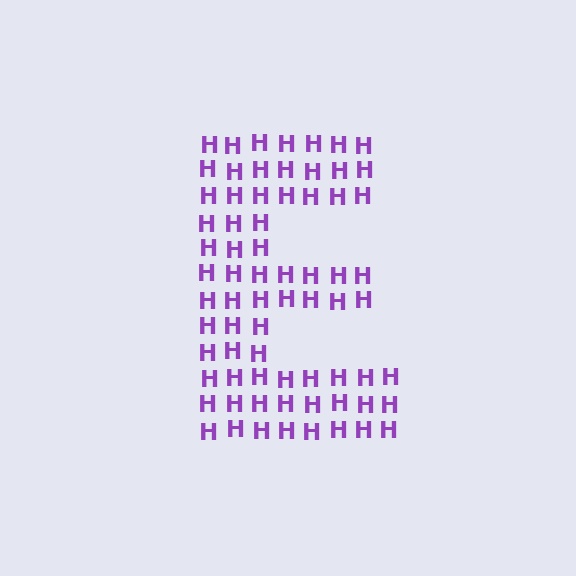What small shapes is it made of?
It is made of small letter H's.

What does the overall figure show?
The overall figure shows the letter E.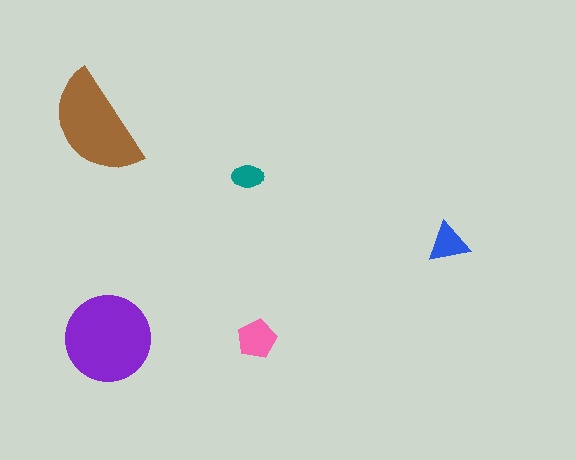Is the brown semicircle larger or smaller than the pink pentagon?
Larger.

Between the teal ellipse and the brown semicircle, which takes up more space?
The brown semicircle.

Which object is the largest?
The purple circle.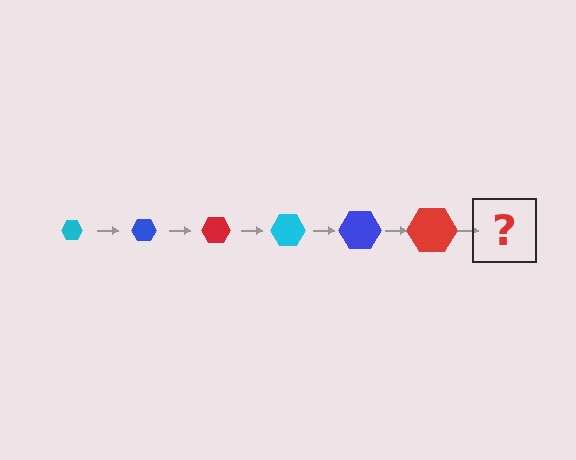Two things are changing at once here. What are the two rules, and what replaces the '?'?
The two rules are that the hexagon grows larger each step and the color cycles through cyan, blue, and red. The '?' should be a cyan hexagon, larger than the previous one.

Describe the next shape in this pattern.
It should be a cyan hexagon, larger than the previous one.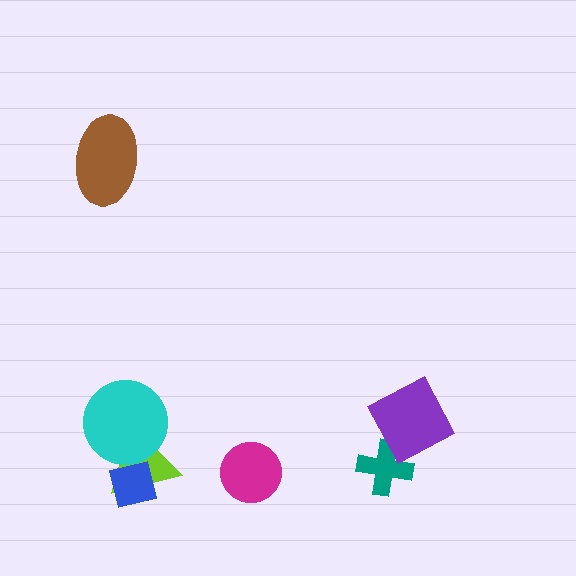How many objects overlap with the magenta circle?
0 objects overlap with the magenta circle.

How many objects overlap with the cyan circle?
2 objects overlap with the cyan circle.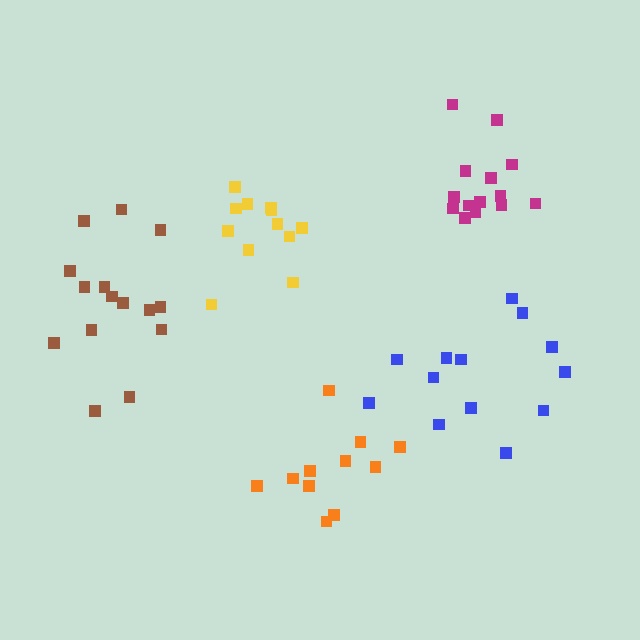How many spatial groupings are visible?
There are 5 spatial groupings.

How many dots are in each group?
Group 1: 15 dots, Group 2: 11 dots, Group 3: 14 dots, Group 4: 13 dots, Group 5: 12 dots (65 total).